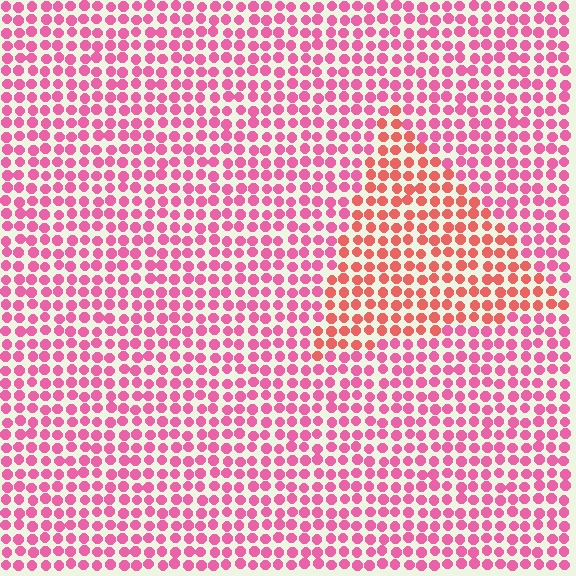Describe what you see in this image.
The image is filled with small pink elements in a uniform arrangement. A triangle-shaped region is visible where the elements are tinted to a slightly different hue, forming a subtle color boundary.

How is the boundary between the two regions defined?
The boundary is defined purely by a slight shift in hue (about 32 degrees). Spacing, size, and orientation are identical on both sides.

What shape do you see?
I see a triangle.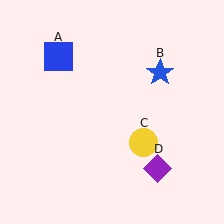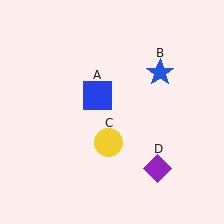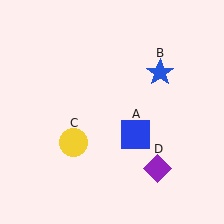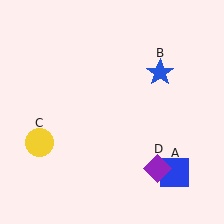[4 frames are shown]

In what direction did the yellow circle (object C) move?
The yellow circle (object C) moved left.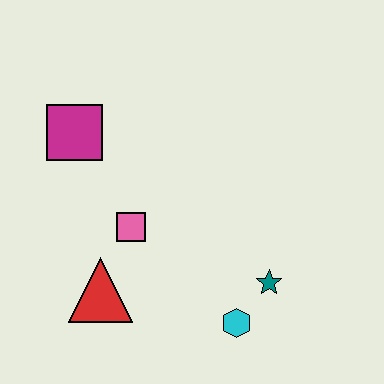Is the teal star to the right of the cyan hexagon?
Yes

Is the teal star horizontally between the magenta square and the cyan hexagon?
No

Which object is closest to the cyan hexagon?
The teal star is closest to the cyan hexagon.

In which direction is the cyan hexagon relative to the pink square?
The cyan hexagon is to the right of the pink square.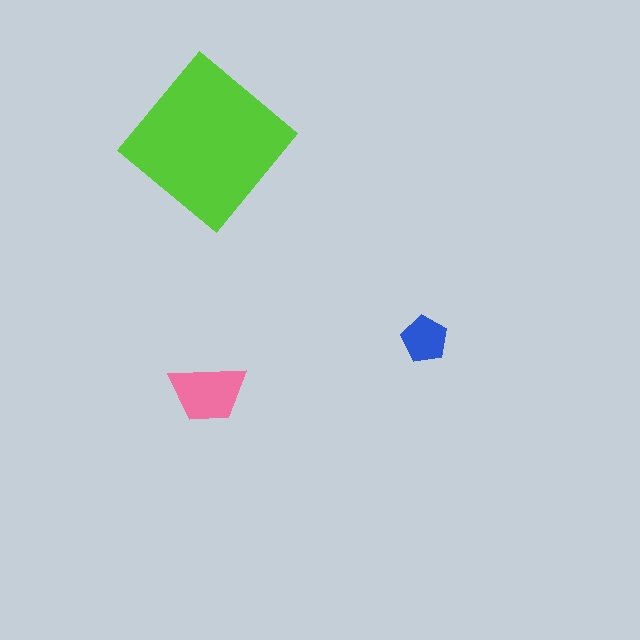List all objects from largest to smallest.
The lime diamond, the pink trapezoid, the blue pentagon.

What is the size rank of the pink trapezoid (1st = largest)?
2nd.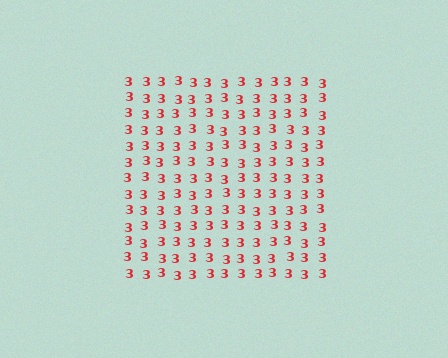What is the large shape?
The large shape is a square.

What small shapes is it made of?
It is made of small digit 3's.